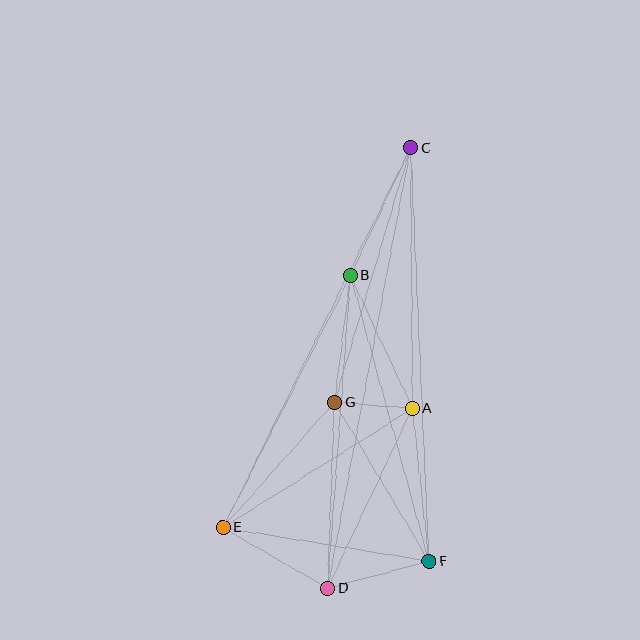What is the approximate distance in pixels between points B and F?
The distance between B and F is approximately 296 pixels.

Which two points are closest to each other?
Points A and G are closest to each other.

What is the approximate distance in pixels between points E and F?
The distance between E and F is approximately 209 pixels.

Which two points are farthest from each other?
Points C and D are farthest from each other.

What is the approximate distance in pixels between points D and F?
The distance between D and F is approximately 105 pixels.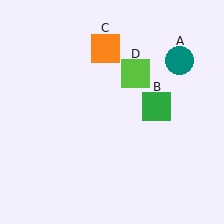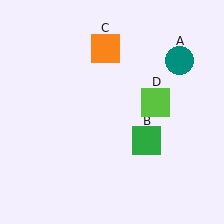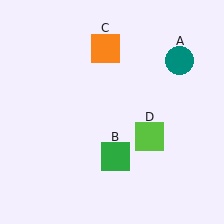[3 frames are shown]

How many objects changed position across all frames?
2 objects changed position: green square (object B), lime square (object D).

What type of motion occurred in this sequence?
The green square (object B), lime square (object D) rotated clockwise around the center of the scene.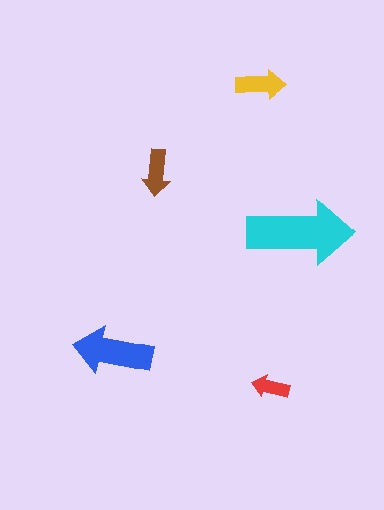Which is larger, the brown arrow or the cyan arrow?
The cyan one.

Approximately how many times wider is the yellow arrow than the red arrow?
About 1.5 times wider.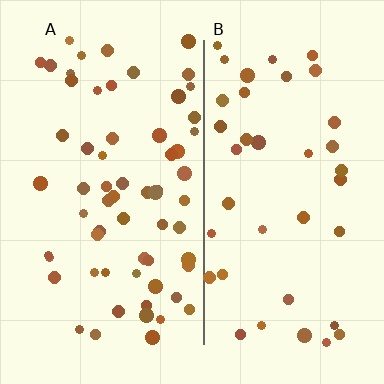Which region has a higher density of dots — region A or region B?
A (the left).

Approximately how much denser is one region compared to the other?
Approximately 1.6× — region A over region B.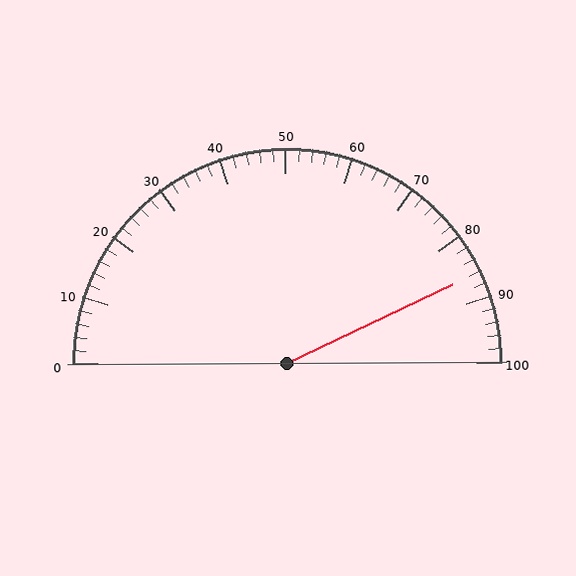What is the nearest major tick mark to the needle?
The nearest major tick mark is 90.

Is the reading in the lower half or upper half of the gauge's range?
The reading is in the upper half of the range (0 to 100).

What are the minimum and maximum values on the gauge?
The gauge ranges from 0 to 100.